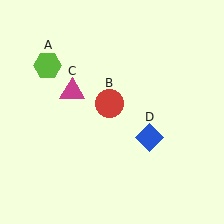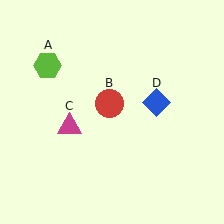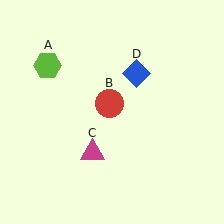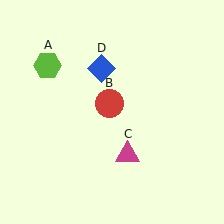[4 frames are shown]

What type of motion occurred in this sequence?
The magenta triangle (object C), blue diamond (object D) rotated counterclockwise around the center of the scene.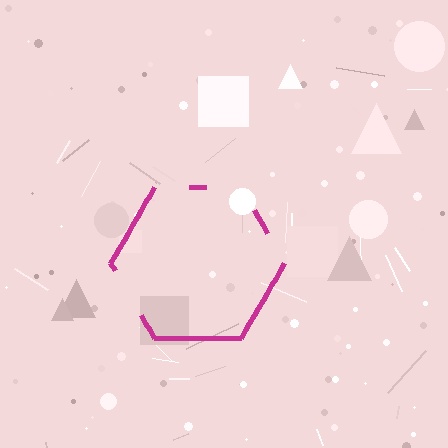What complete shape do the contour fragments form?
The contour fragments form a hexagon.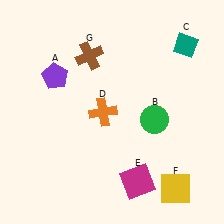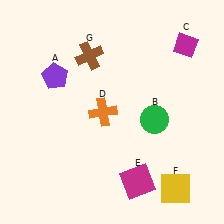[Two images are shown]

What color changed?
The diamond (C) changed from teal in Image 1 to magenta in Image 2.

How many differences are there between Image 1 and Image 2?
There is 1 difference between the two images.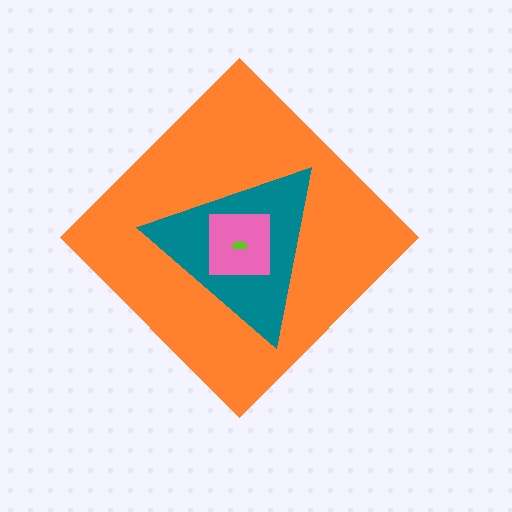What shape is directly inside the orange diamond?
The teal triangle.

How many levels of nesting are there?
4.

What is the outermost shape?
The orange diamond.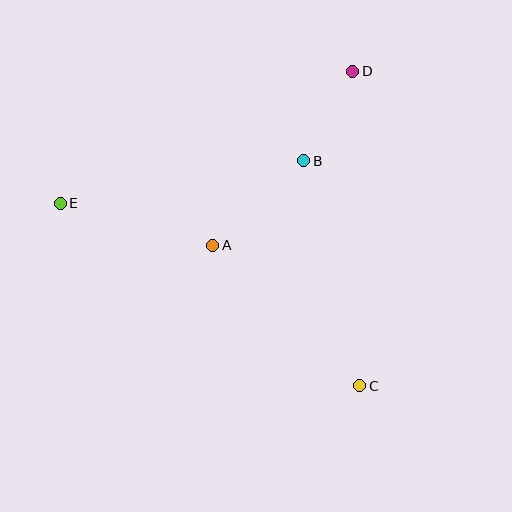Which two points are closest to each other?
Points B and D are closest to each other.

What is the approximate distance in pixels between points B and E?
The distance between B and E is approximately 247 pixels.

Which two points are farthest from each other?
Points C and E are farthest from each other.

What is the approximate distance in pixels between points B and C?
The distance between B and C is approximately 232 pixels.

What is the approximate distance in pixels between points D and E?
The distance between D and E is approximately 321 pixels.